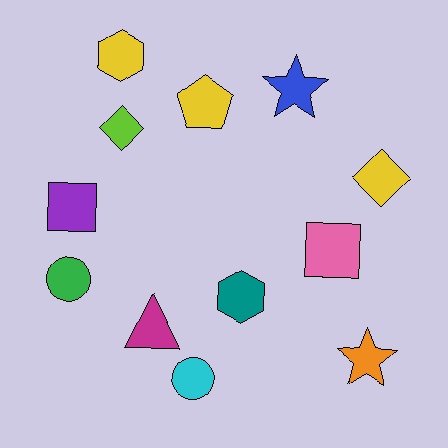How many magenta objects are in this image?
There is 1 magenta object.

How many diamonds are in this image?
There are 2 diamonds.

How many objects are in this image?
There are 12 objects.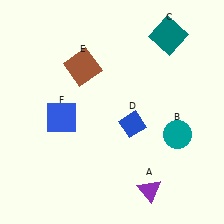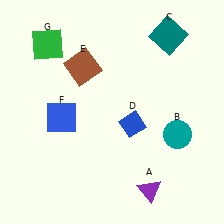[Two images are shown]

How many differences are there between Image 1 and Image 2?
There is 1 difference between the two images.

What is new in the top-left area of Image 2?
A green square (G) was added in the top-left area of Image 2.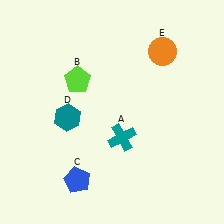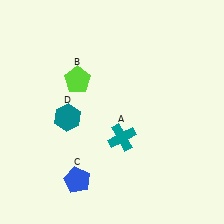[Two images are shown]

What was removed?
The orange circle (E) was removed in Image 2.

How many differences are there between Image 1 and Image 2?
There is 1 difference between the two images.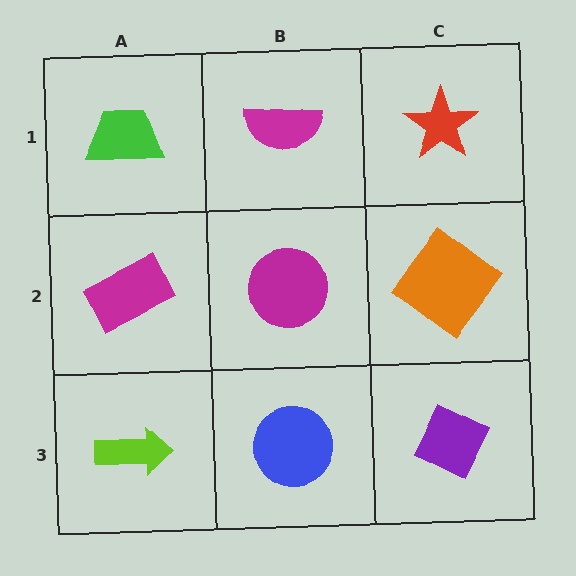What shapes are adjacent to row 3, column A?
A magenta rectangle (row 2, column A), a blue circle (row 3, column B).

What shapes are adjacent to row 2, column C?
A red star (row 1, column C), a purple diamond (row 3, column C), a magenta circle (row 2, column B).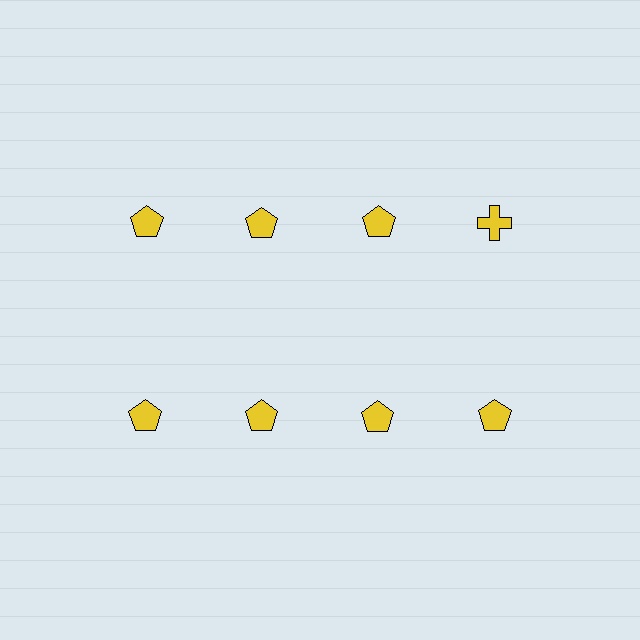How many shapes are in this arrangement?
There are 8 shapes arranged in a grid pattern.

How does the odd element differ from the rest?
It has a different shape: cross instead of pentagon.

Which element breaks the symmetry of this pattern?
The yellow cross in the top row, second from right column breaks the symmetry. All other shapes are yellow pentagons.